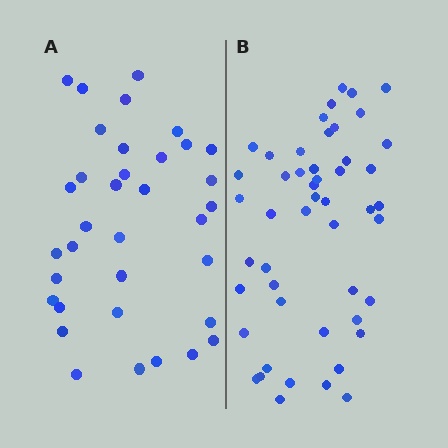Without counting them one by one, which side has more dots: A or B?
Region B (the right region) has more dots.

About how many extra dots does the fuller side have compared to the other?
Region B has approximately 15 more dots than region A.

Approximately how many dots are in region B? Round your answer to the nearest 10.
About 50 dots. (The exact count is 49, which rounds to 50.)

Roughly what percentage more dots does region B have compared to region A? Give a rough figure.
About 40% more.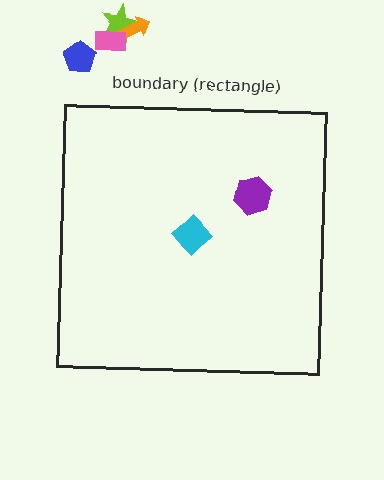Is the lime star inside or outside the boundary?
Outside.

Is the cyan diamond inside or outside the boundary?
Inside.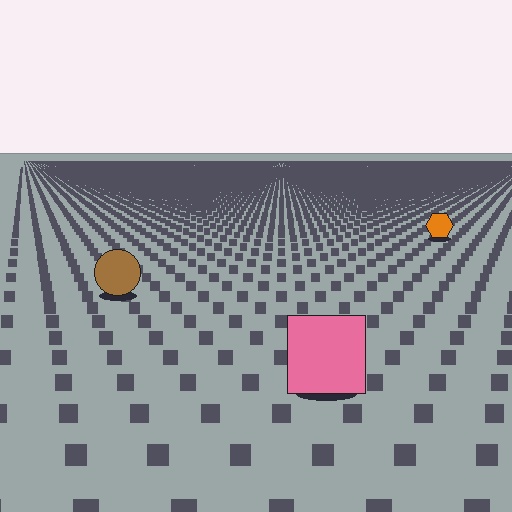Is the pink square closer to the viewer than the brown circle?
Yes. The pink square is closer — you can tell from the texture gradient: the ground texture is coarser near it.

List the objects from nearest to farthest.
From nearest to farthest: the pink square, the brown circle, the orange hexagon.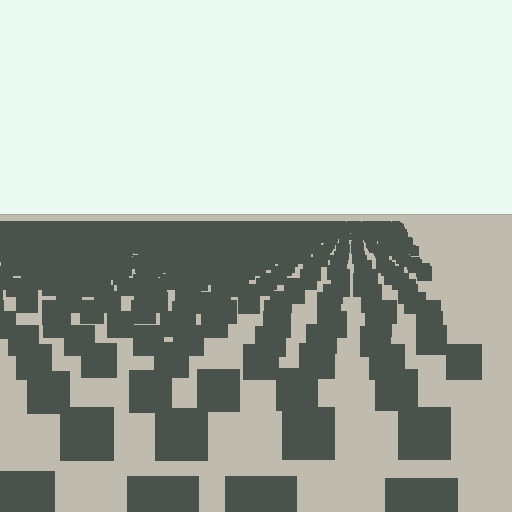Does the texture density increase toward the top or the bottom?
Density increases toward the top.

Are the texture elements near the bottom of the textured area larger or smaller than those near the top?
Larger. Near the bottom, elements are closer to the viewer and appear at a bigger on-screen size.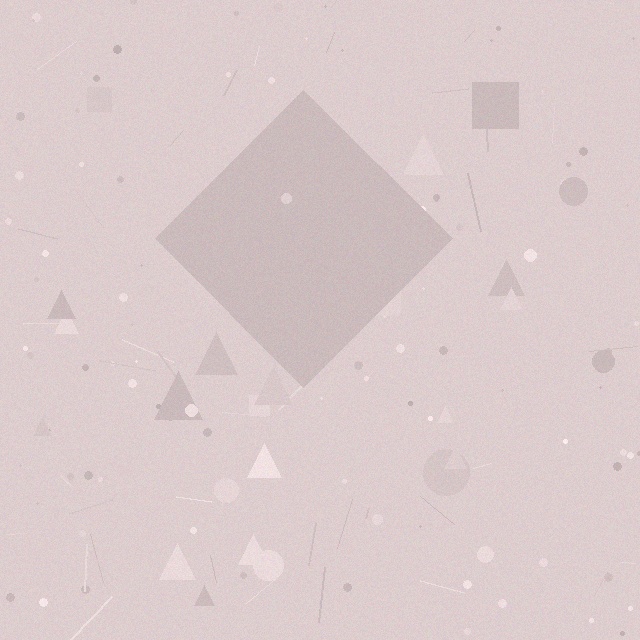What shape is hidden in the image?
A diamond is hidden in the image.